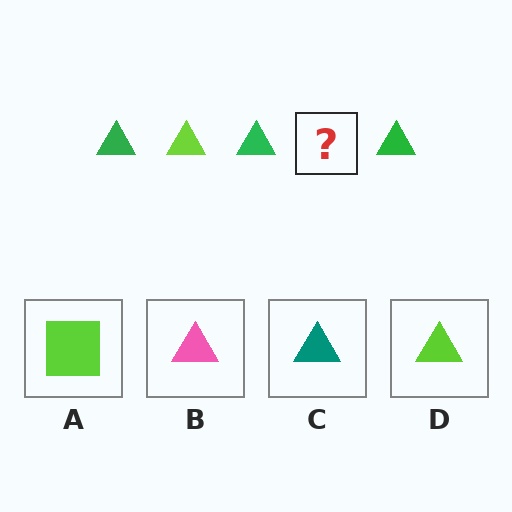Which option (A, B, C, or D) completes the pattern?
D.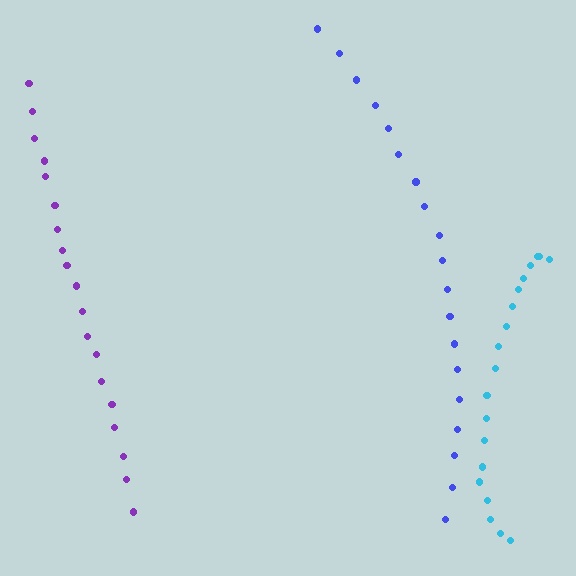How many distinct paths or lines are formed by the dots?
There are 3 distinct paths.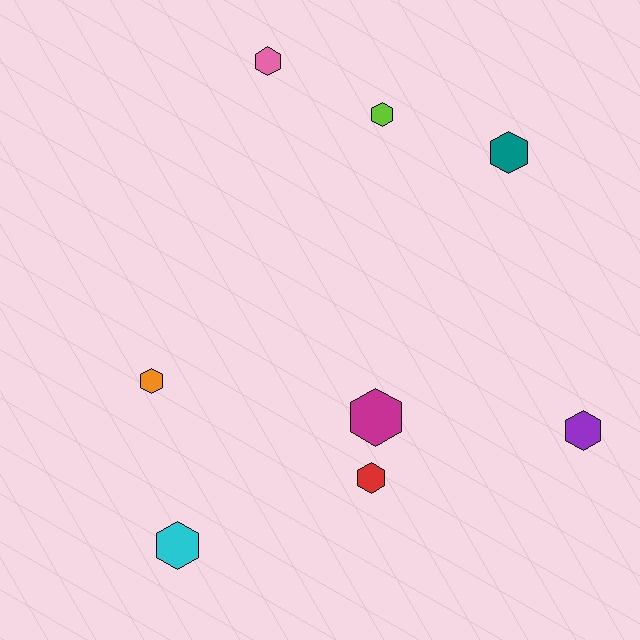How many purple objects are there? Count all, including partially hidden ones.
There is 1 purple object.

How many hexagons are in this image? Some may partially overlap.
There are 8 hexagons.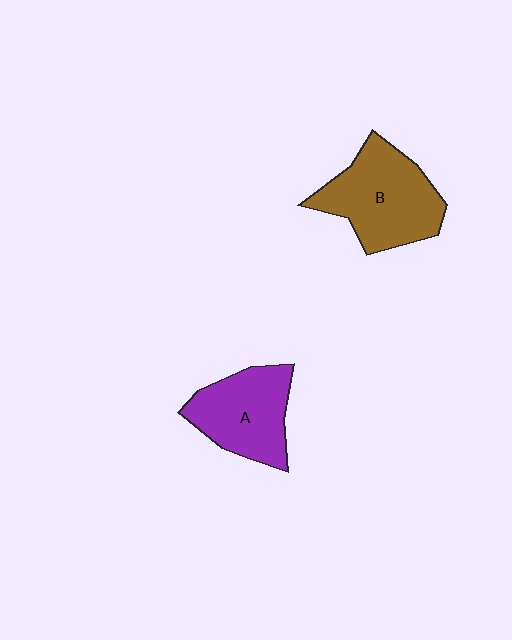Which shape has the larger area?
Shape B (brown).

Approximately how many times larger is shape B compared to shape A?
Approximately 1.2 times.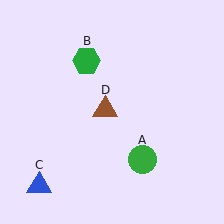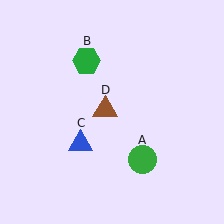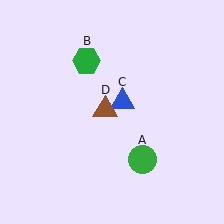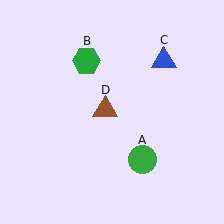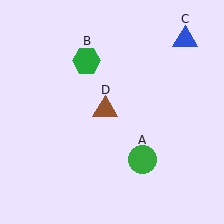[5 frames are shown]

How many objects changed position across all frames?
1 object changed position: blue triangle (object C).